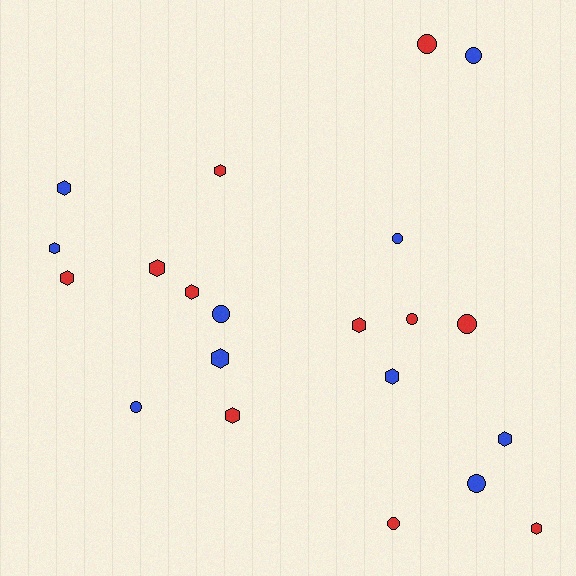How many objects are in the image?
There are 21 objects.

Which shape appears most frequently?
Hexagon, with 12 objects.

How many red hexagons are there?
There are 7 red hexagons.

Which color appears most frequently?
Red, with 11 objects.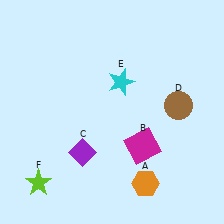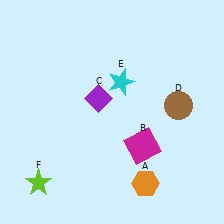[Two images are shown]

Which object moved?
The purple diamond (C) moved up.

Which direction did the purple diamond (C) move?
The purple diamond (C) moved up.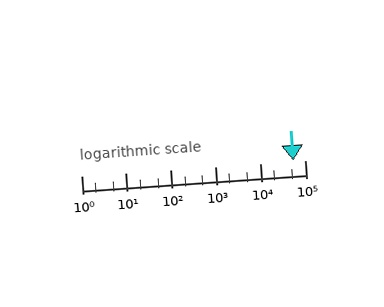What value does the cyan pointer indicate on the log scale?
The pointer indicates approximately 55000.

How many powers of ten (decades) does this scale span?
The scale spans 5 decades, from 1 to 100000.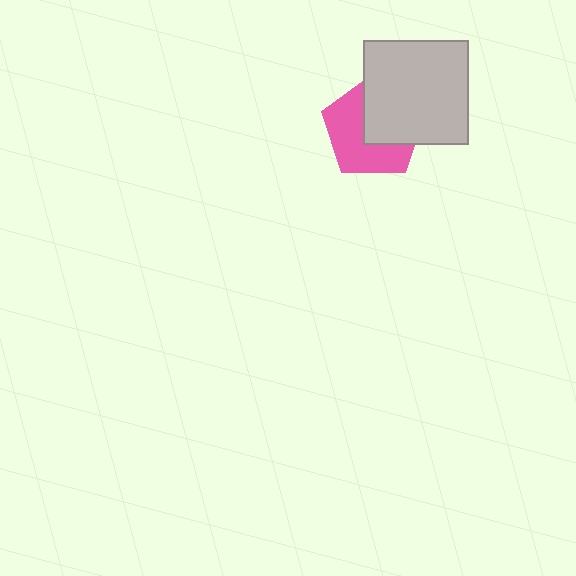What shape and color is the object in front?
The object in front is a light gray square.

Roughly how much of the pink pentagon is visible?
About half of it is visible (roughly 55%).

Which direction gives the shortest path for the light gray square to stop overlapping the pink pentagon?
Moving toward the upper-right gives the shortest separation.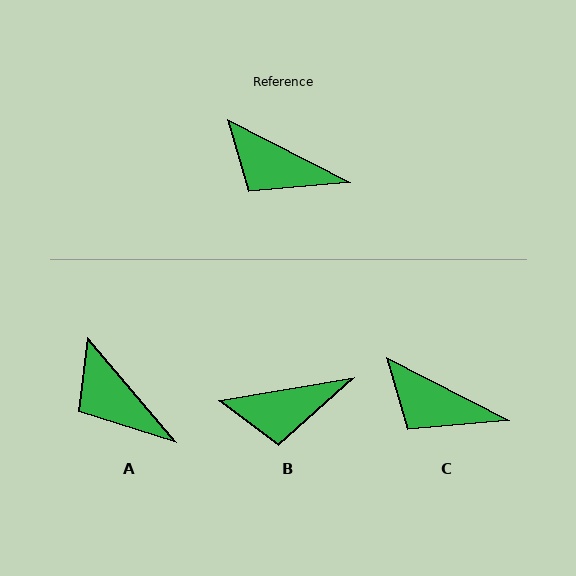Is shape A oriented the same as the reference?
No, it is off by about 22 degrees.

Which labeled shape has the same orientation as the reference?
C.